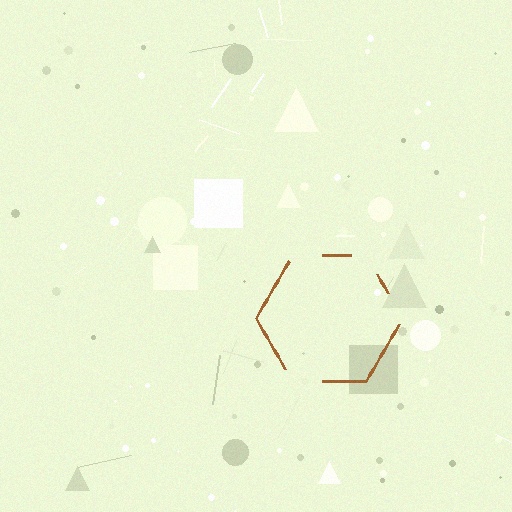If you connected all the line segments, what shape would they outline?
They would outline a hexagon.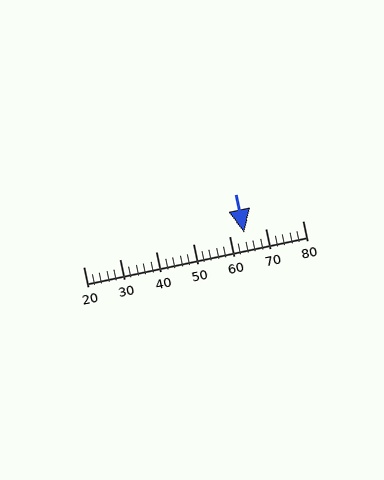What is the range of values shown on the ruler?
The ruler shows values from 20 to 80.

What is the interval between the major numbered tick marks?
The major tick marks are spaced 10 units apart.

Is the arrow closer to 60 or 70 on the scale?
The arrow is closer to 60.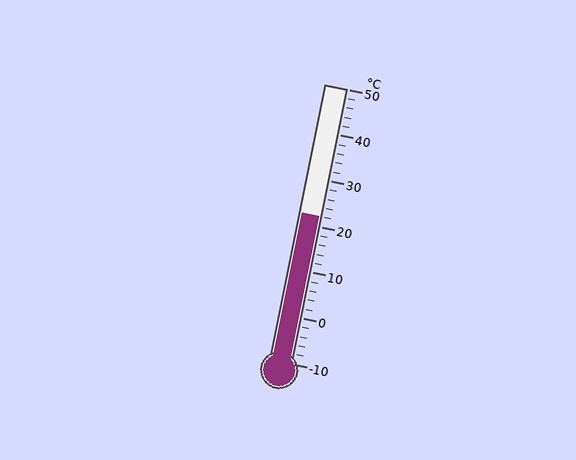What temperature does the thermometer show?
The thermometer shows approximately 22°C.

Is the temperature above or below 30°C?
The temperature is below 30°C.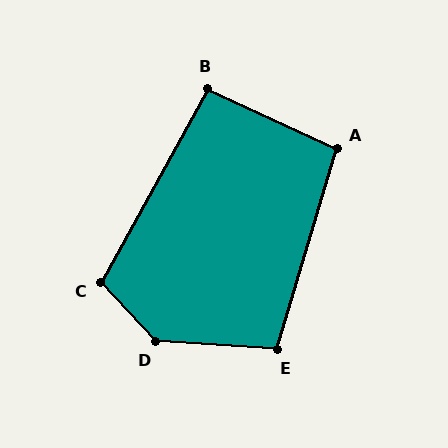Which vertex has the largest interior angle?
D, at approximately 136 degrees.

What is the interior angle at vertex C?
Approximately 109 degrees (obtuse).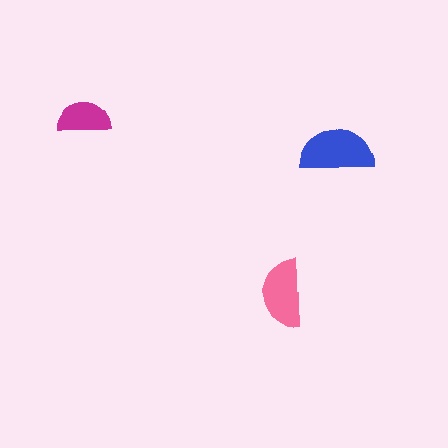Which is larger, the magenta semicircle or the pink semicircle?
The pink one.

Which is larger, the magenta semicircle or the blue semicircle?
The blue one.